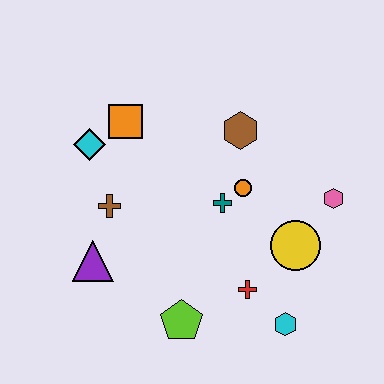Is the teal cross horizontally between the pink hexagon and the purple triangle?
Yes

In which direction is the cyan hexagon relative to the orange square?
The cyan hexagon is below the orange square.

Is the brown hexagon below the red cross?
No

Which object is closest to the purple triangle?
The brown cross is closest to the purple triangle.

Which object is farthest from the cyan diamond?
The cyan hexagon is farthest from the cyan diamond.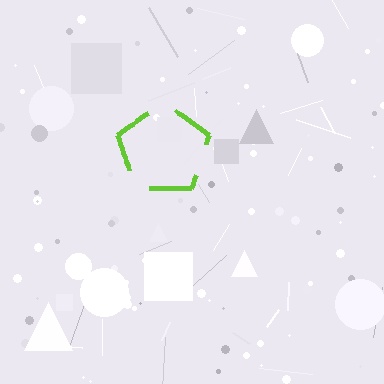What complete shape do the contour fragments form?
The contour fragments form a pentagon.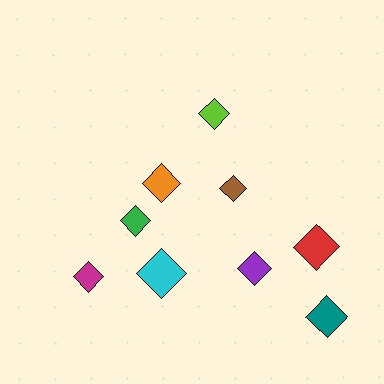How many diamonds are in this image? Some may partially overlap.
There are 9 diamonds.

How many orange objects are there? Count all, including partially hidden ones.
There is 1 orange object.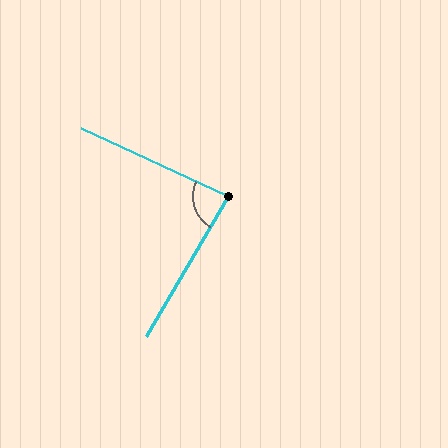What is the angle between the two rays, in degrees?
Approximately 85 degrees.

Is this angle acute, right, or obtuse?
It is acute.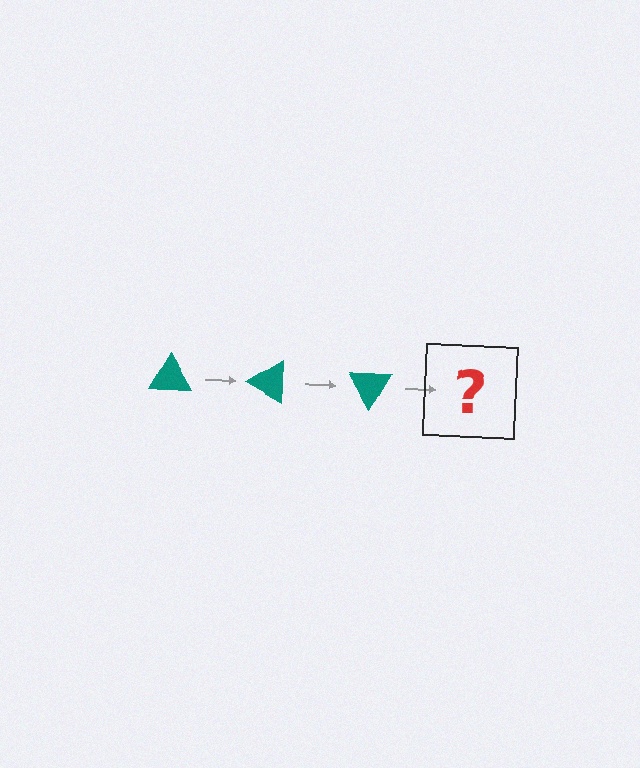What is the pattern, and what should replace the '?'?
The pattern is that the triangle rotates 30 degrees each step. The '?' should be a teal triangle rotated 90 degrees.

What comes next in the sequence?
The next element should be a teal triangle rotated 90 degrees.